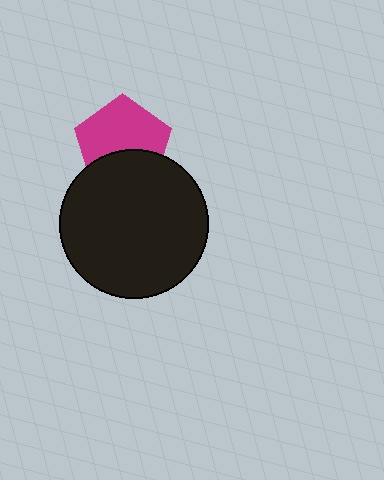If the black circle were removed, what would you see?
You would see the complete magenta pentagon.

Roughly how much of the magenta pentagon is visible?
About half of it is visible (roughly 62%).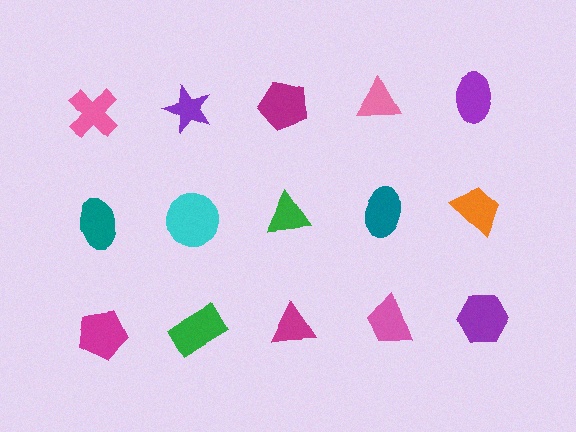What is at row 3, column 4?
A pink trapezoid.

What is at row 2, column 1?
A teal ellipse.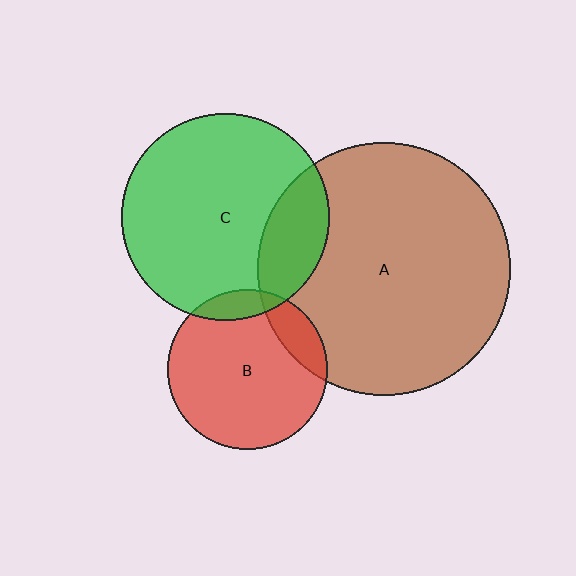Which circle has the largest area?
Circle A (brown).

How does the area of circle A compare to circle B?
Approximately 2.5 times.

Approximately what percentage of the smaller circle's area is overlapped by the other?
Approximately 20%.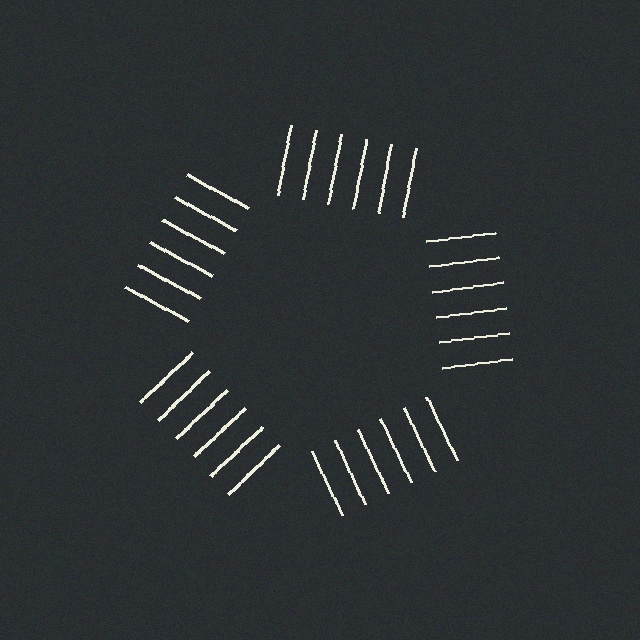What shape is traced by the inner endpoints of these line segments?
An illusory pentagon — the line segments terminate on its edges but no continuous stroke is drawn.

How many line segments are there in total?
30 — 6 along each of the 5 edges.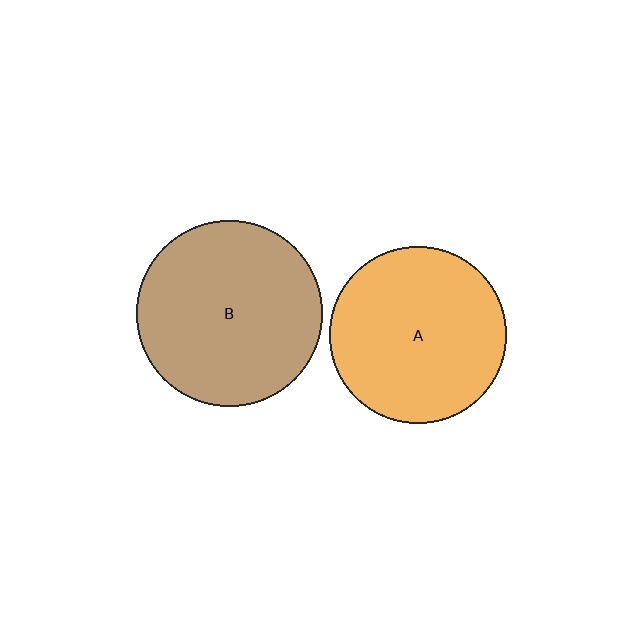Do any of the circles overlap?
No, none of the circles overlap.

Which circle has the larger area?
Circle B (brown).